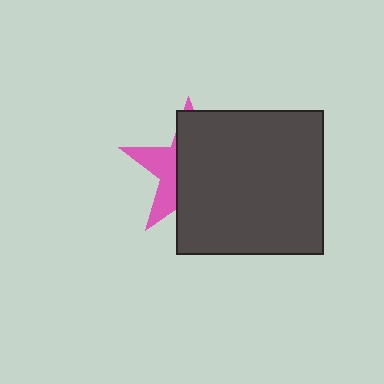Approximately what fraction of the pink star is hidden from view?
Roughly 67% of the pink star is hidden behind the dark gray rectangle.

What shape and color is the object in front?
The object in front is a dark gray rectangle.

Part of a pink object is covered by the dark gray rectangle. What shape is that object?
It is a star.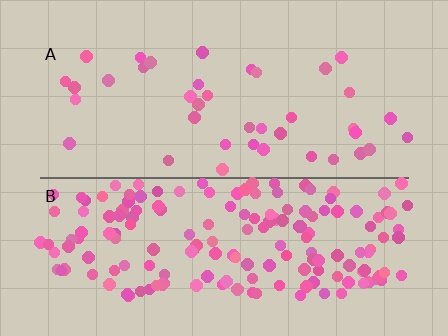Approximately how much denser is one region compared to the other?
Approximately 4.4× — region B over region A.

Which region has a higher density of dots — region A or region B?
B (the bottom).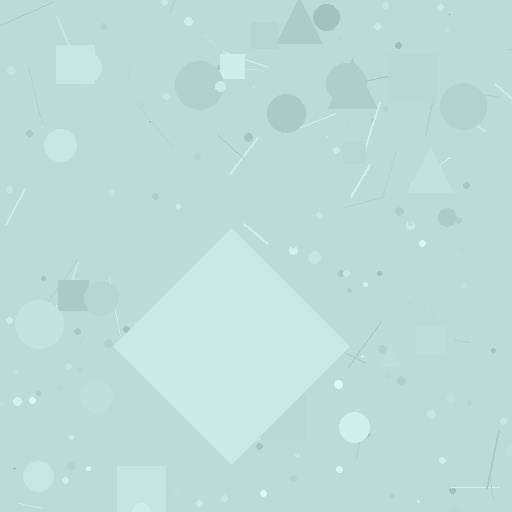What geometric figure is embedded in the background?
A diamond is embedded in the background.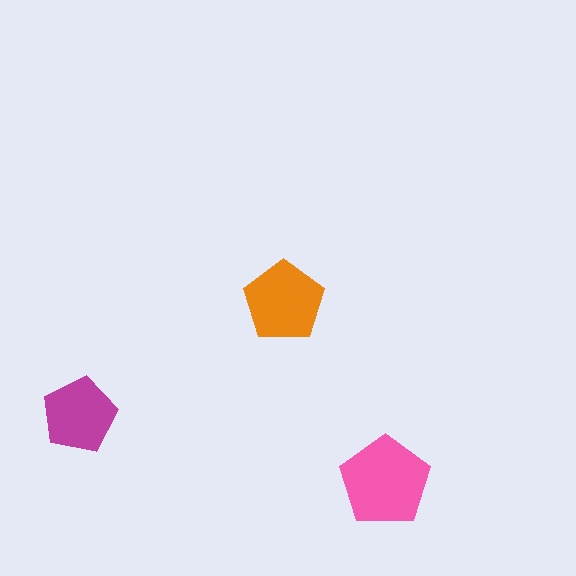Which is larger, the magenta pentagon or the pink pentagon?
The pink one.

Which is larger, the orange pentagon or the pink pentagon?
The pink one.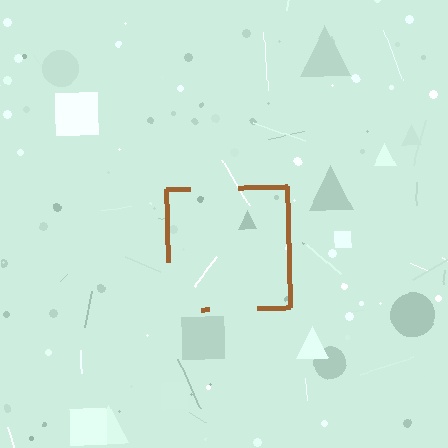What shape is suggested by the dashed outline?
The dashed outline suggests a square.